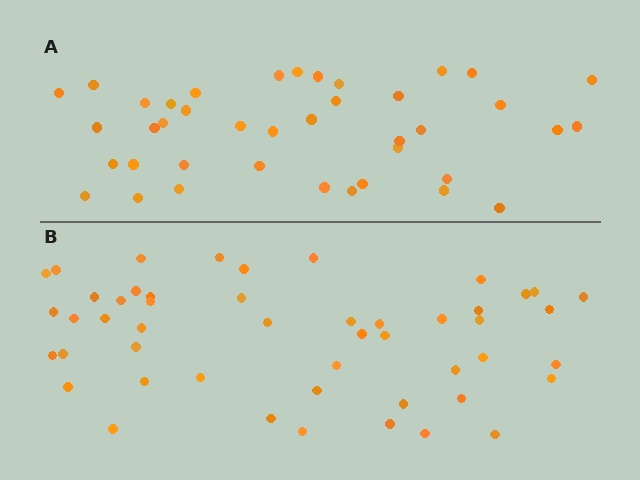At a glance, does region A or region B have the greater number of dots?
Region B (the bottom region) has more dots.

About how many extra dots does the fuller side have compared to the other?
Region B has roughly 8 or so more dots than region A.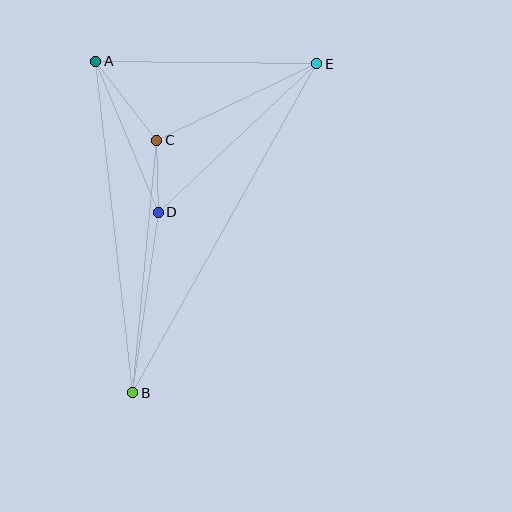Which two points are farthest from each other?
Points B and E are farthest from each other.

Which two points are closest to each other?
Points C and D are closest to each other.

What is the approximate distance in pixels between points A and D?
The distance between A and D is approximately 163 pixels.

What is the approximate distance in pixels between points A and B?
The distance between A and B is approximately 333 pixels.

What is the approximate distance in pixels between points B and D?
The distance between B and D is approximately 182 pixels.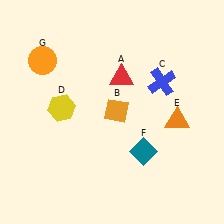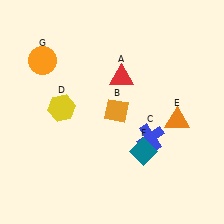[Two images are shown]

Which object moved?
The blue cross (C) moved down.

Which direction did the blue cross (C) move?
The blue cross (C) moved down.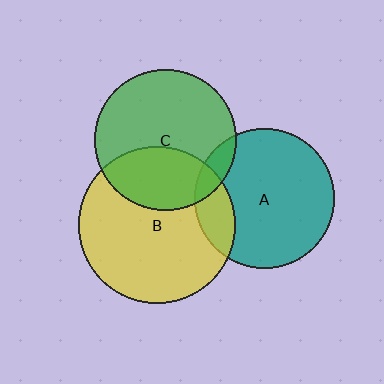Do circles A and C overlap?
Yes.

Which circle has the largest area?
Circle B (yellow).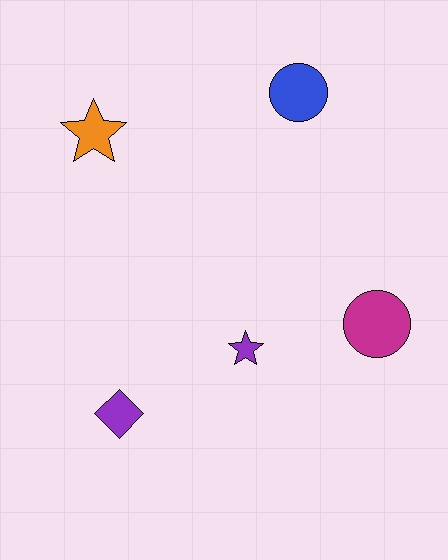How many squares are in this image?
There are no squares.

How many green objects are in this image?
There are no green objects.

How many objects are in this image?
There are 5 objects.